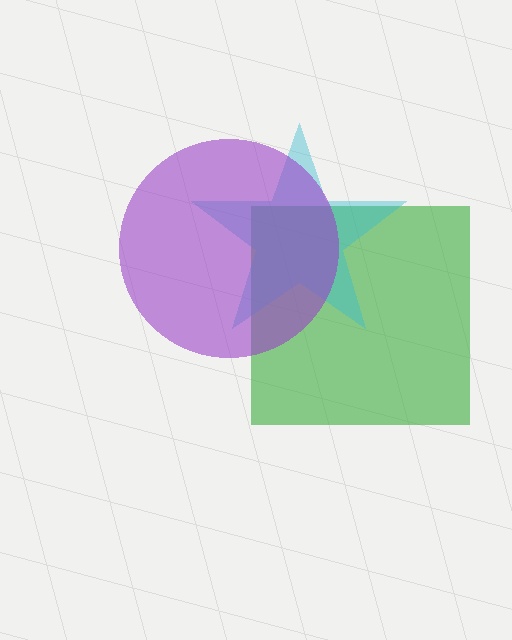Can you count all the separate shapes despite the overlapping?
Yes, there are 3 separate shapes.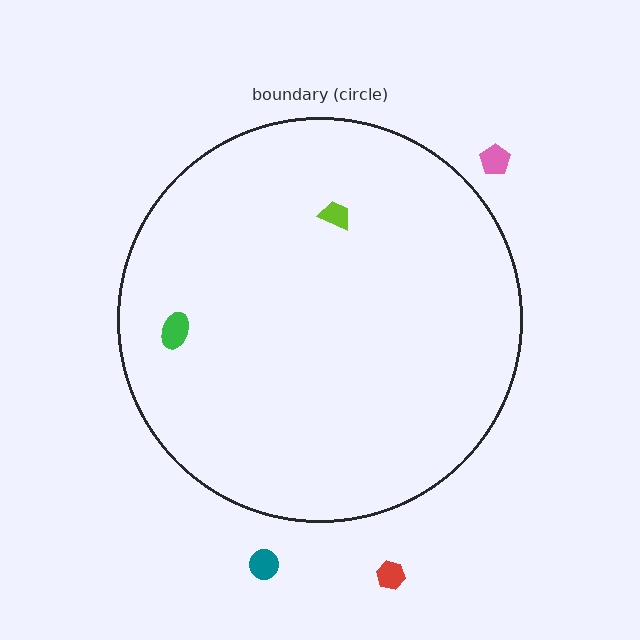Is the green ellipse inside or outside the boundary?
Inside.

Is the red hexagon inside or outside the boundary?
Outside.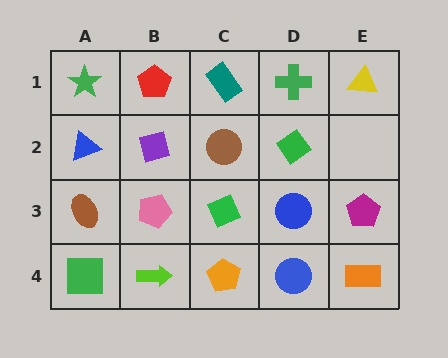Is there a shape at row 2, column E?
No, that cell is empty.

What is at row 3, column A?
A brown ellipse.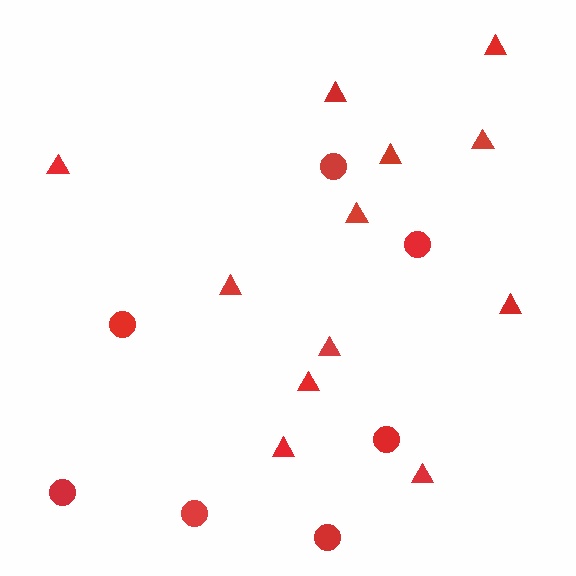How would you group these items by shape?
There are 2 groups: one group of triangles (12) and one group of circles (7).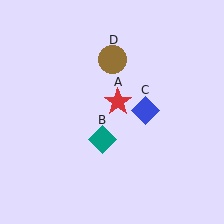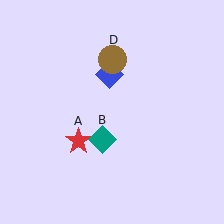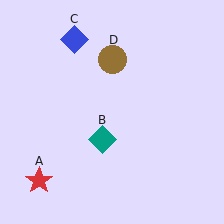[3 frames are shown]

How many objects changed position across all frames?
2 objects changed position: red star (object A), blue diamond (object C).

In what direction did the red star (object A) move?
The red star (object A) moved down and to the left.